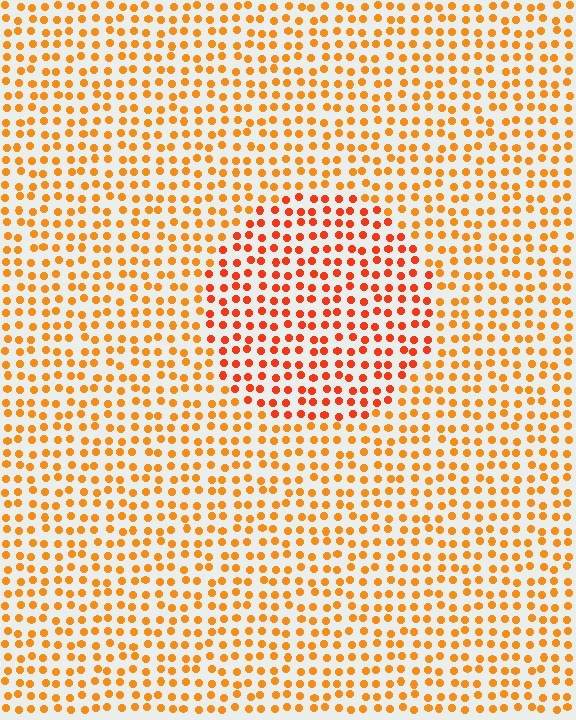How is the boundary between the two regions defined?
The boundary is defined purely by a slight shift in hue (about 23 degrees). Spacing, size, and orientation are identical on both sides.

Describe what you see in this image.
The image is filled with small orange elements in a uniform arrangement. A circle-shaped region is visible where the elements are tinted to a slightly different hue, forming a subtle color boundary.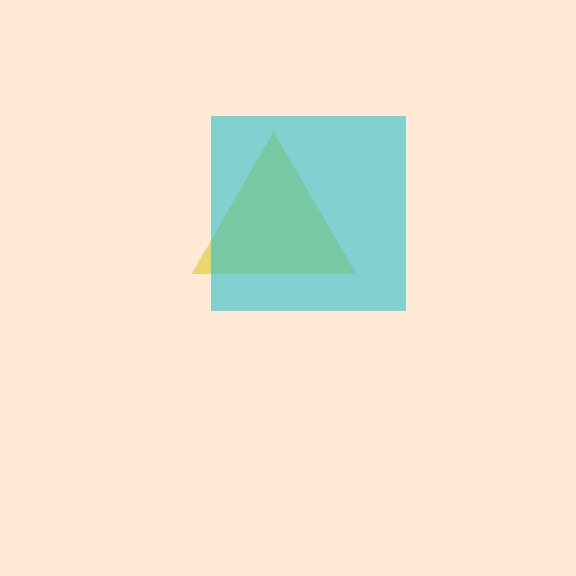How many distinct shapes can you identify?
There are 2 distinct shapes: a yellow triangle, a cyan square.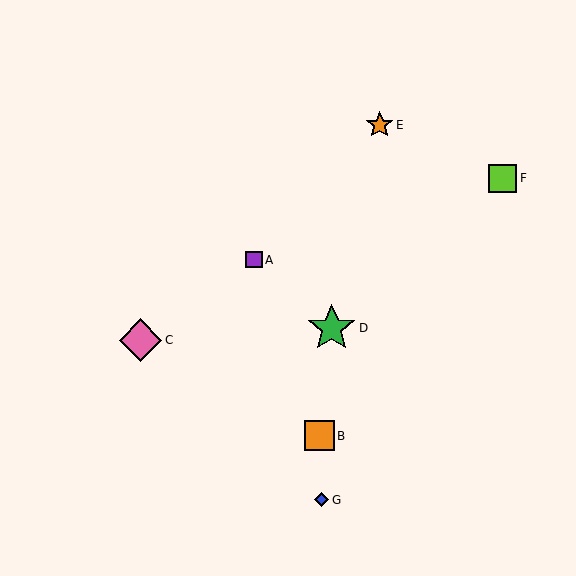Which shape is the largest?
The green star (labeled D) is the largest.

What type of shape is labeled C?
Shape C is a pink diamond.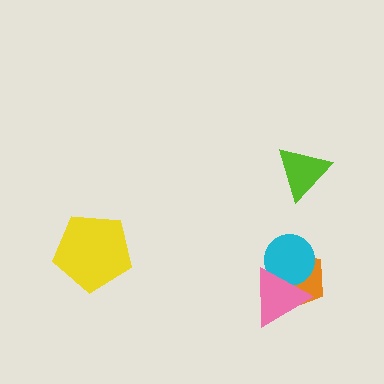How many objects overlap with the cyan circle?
2 objects overlap with the cyan circle.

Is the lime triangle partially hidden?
No, no other shape covers it.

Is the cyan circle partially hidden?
Yes, it is partially covered by another shape.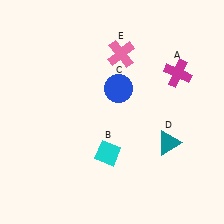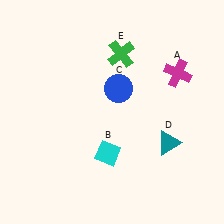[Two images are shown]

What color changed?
The cross (E) changed from pink in Image 1 to green in Image 2.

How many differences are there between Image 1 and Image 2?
There is 1 difference between the two images.